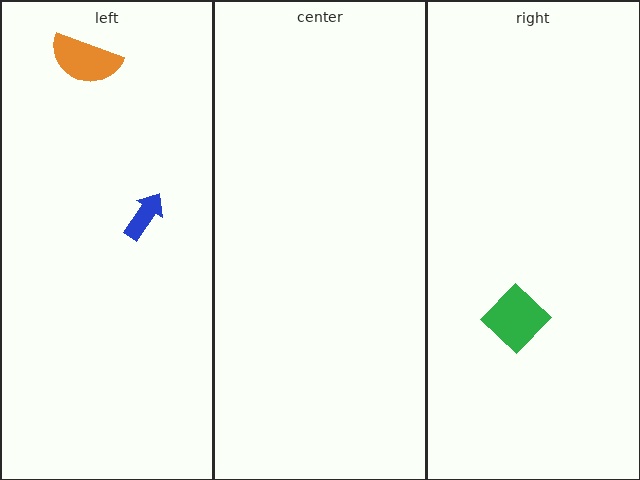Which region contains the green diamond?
The right region.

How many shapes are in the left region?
2.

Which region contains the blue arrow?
The left region.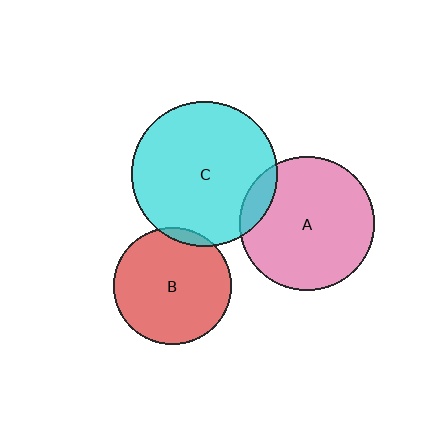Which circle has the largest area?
Circle C (cyan).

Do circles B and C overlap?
Yes.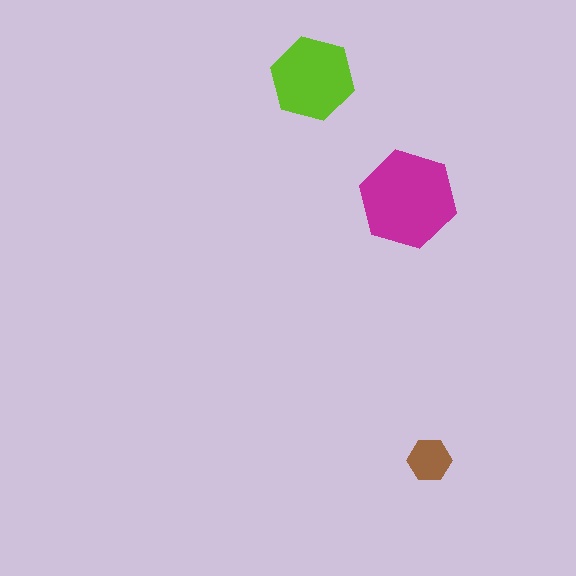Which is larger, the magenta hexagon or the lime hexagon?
The magenta one.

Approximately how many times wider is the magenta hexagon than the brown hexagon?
About 2 times wider.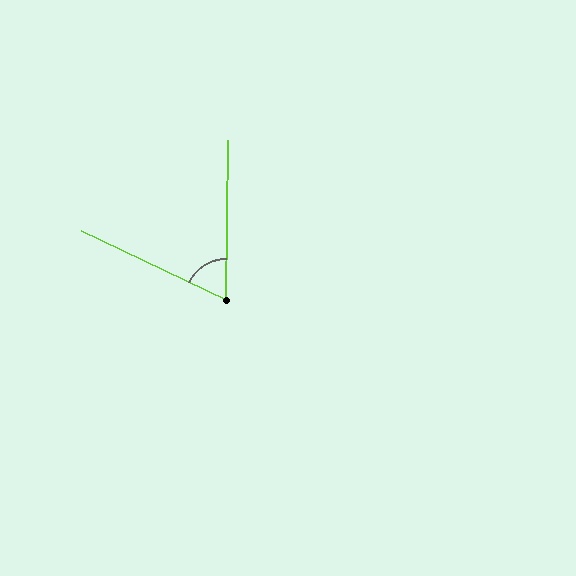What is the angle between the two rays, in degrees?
Approximately 65 degrees.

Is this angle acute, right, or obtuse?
It is acute.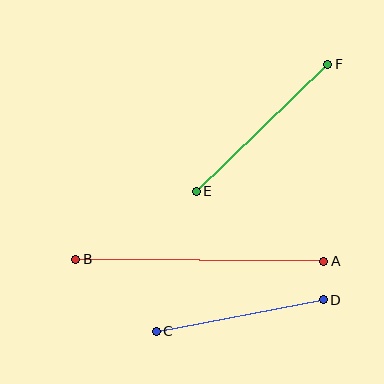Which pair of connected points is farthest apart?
Points A and B are farthest apart.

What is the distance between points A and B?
The distance is approximately 248 pixels.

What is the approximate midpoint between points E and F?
The midpoint is at approximately (262, 128) pixels.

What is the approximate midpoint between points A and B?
The midpoint is at approximately (200, 260) pixels.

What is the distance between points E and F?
The distance is approximately 183 pixels.